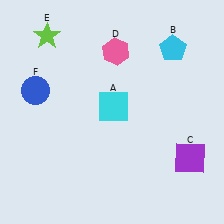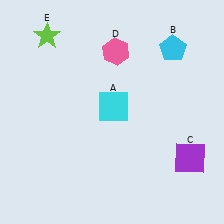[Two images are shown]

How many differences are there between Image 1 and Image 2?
There is 1 difference between the two images.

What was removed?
The blue circle (F) was removed in Image 2.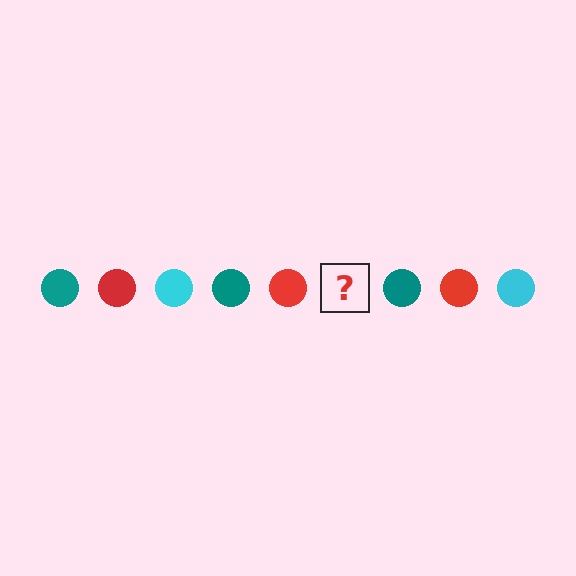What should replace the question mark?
The question mark should be replaced with a cyan circle.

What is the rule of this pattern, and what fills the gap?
The rule is that the pattern cycles through teal, red, cyan circles. The gap should be filled with a cyan circle.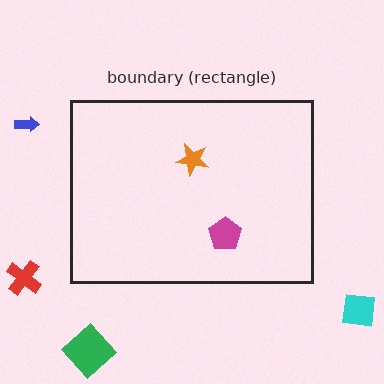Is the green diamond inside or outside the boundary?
Outside.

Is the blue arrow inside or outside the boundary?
Outside.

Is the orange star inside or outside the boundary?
Inside.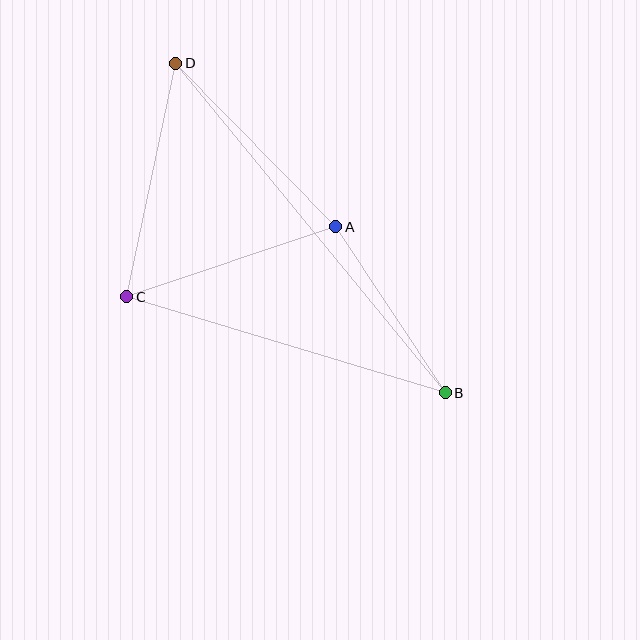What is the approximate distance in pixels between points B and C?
The distance between B and C is approximately 333 pixels.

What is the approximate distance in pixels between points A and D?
The distance between A and D is approximately 228 pixels.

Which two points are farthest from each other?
Points B and D are farthest from each other.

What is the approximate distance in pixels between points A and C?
The distance between A and C is approximately 221 pixels.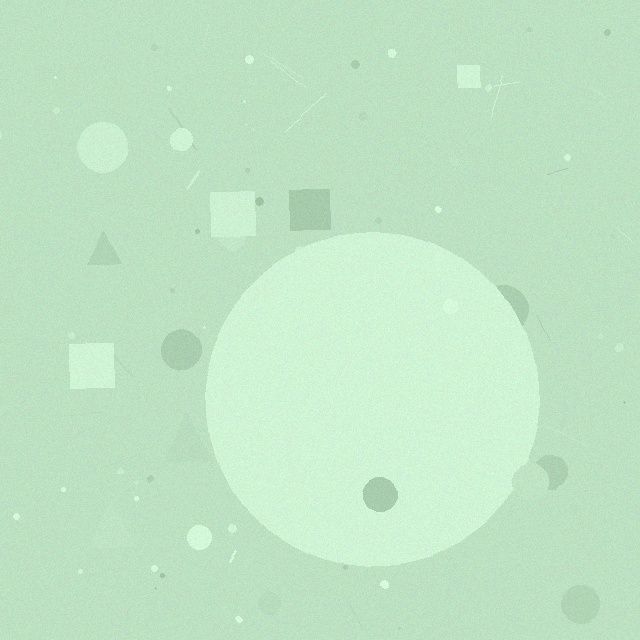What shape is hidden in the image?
A circle is hidden in the image.